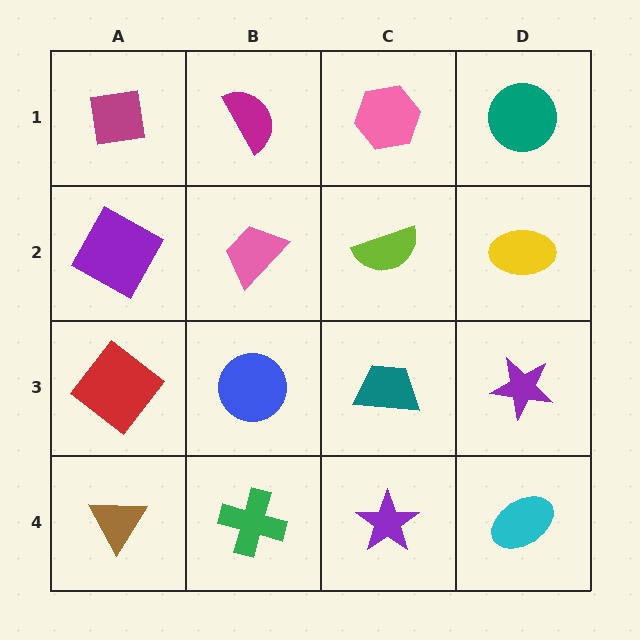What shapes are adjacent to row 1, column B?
A pink trapezoid (row 2, column B), a magenta square (row 1, column A), a pink hexagon (row 1, column C).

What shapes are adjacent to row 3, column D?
A yellow ellipse (row 2, column D), a cyan ellipse (row 4, column D), a teal trapezoid (row 3, column C).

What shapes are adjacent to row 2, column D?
A teal circle (row 1, column D), a purple star (row 3, column D), a lime semicircle (row 2, column C).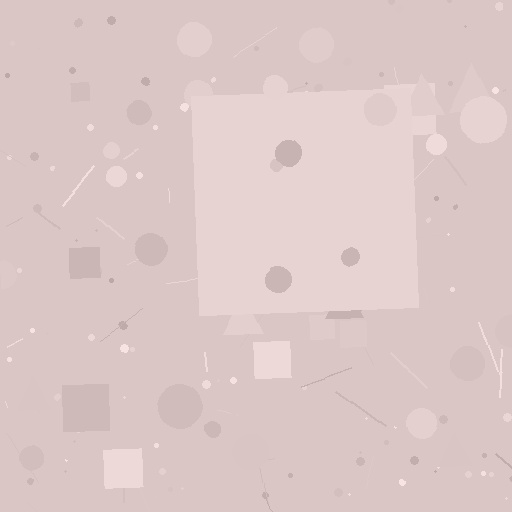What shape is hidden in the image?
A square is hidden in the image.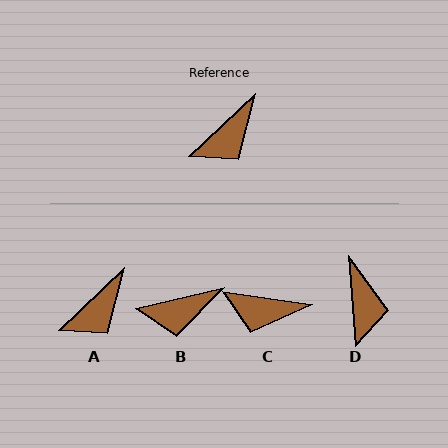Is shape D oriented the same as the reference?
No, it is off by about 51 degrees.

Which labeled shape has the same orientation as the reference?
A.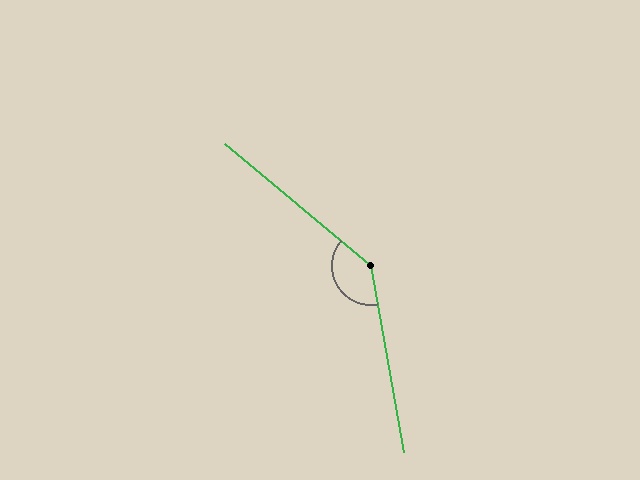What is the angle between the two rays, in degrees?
Approximately 140 degrees.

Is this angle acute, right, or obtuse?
It is obtuse.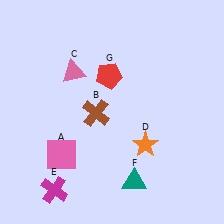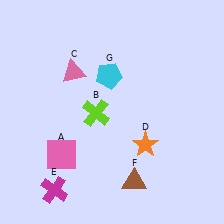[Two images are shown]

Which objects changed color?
B changed from brown to lime. F changed from teal to brown. G changed from red to cyan.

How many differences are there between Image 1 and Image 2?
There are 3 differences between the two images.